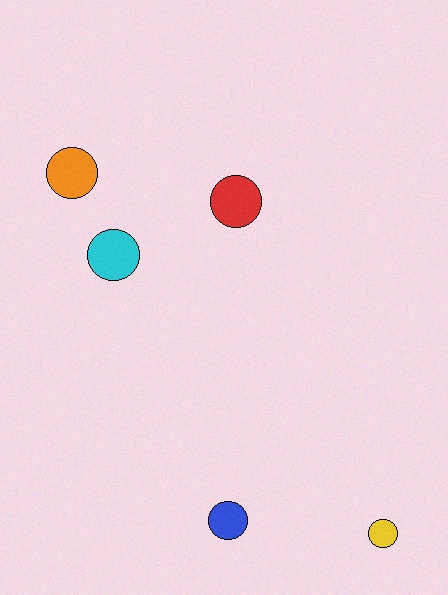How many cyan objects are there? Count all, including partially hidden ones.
There is 1 cyan object.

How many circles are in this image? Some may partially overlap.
There are 5 circles.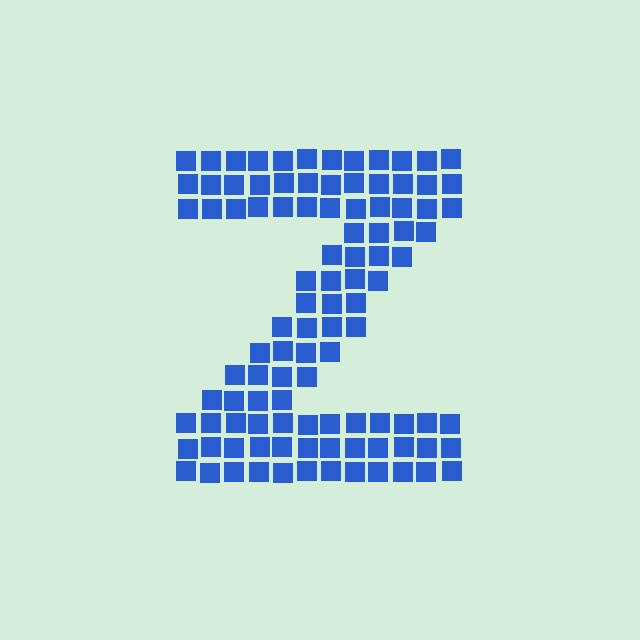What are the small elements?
The small elements are squares.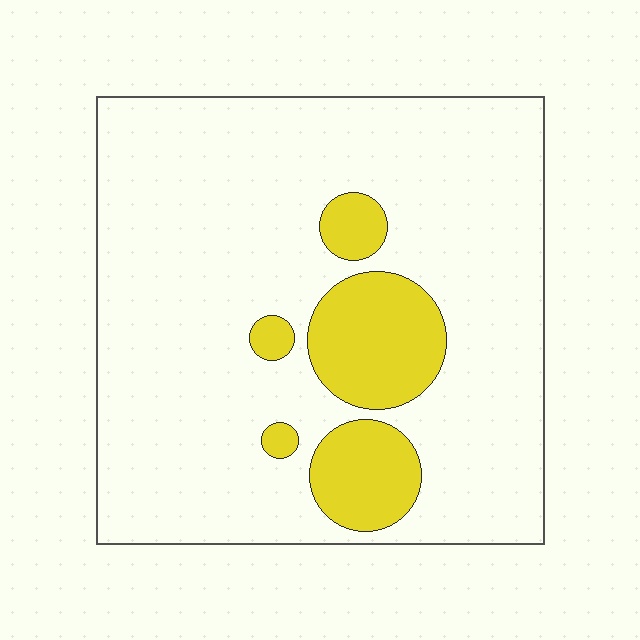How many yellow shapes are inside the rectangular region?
5.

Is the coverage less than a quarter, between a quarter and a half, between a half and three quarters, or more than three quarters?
Less than a quarter.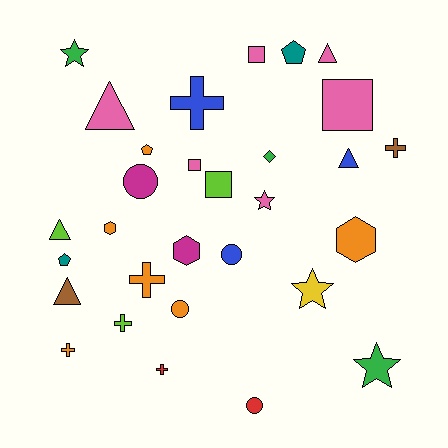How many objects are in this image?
There are 30 objects.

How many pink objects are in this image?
There are 6 pink objects.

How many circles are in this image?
There are 4 circles.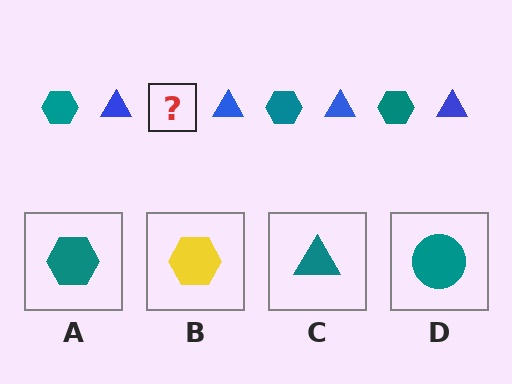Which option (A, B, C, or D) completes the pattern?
A.